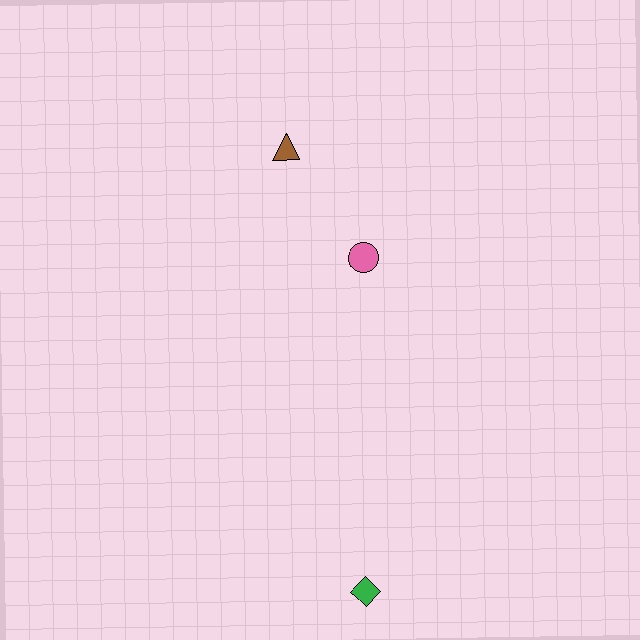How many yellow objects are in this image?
There are no yellow objects.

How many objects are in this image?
There are 3 objects.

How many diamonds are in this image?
There is 1 diamond.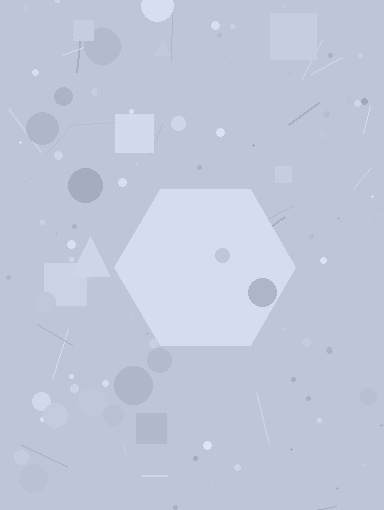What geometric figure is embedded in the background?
A hexagon is embedded in the background.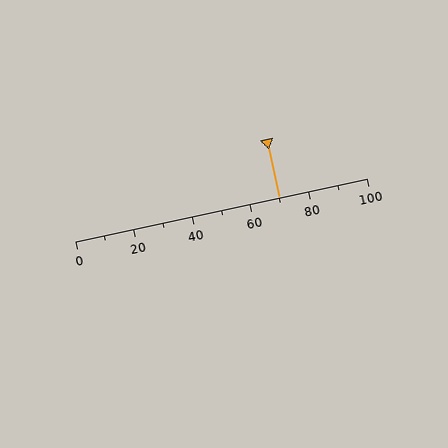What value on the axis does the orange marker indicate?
The marker indicates approximately 70.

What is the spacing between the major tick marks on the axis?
The major ticks are spaced 20 apart.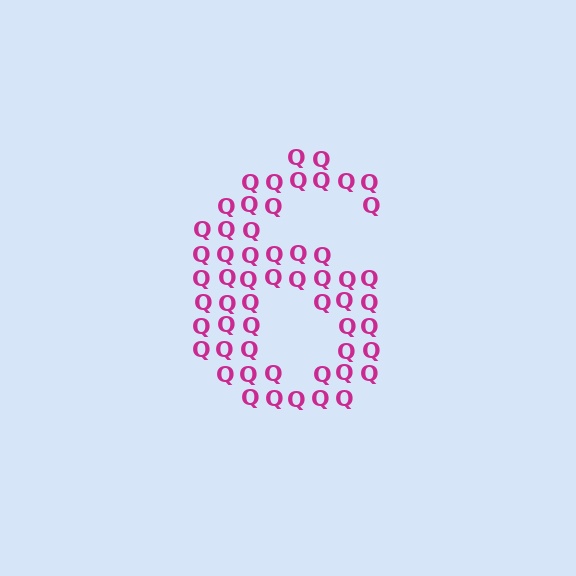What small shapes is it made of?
It is made of small letter Q's.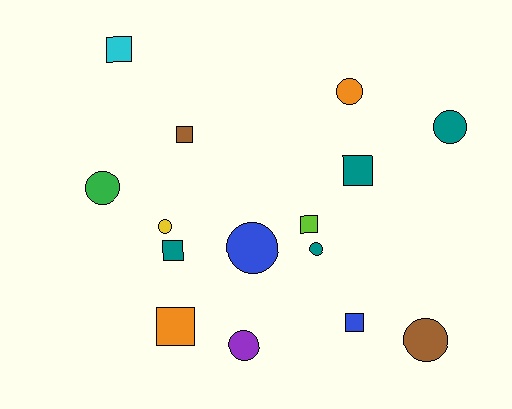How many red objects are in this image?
There are no red objects.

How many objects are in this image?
There are 15 objects.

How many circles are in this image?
There are 8 circles.